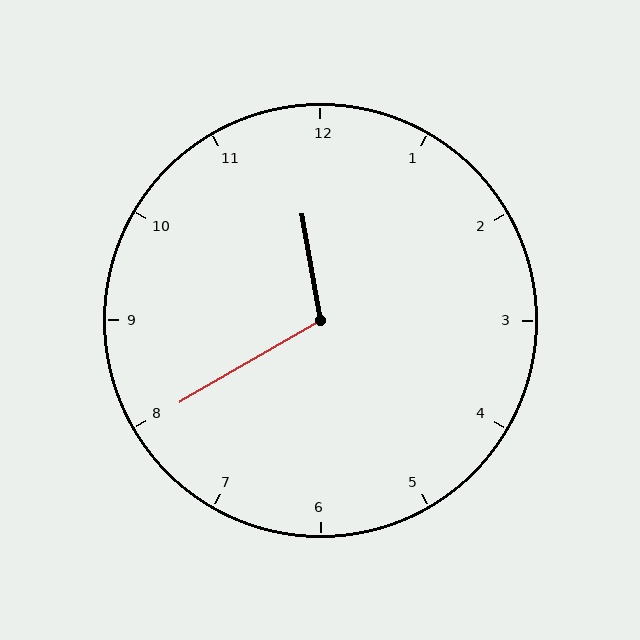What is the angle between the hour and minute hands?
Approximately 110 degrees.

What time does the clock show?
11:40.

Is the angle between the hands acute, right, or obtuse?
It is obtuse.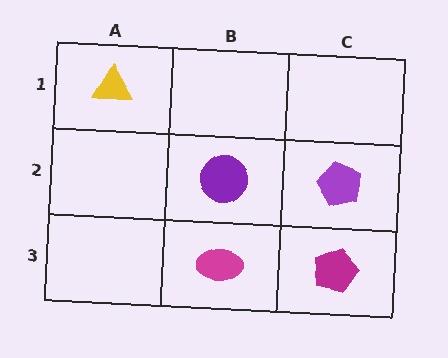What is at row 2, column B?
A purple circle.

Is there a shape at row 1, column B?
No, that cell is empty.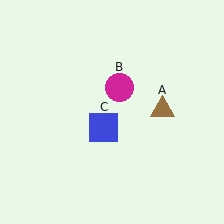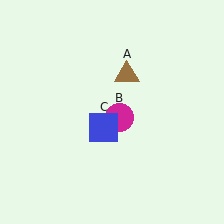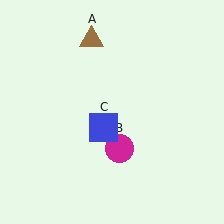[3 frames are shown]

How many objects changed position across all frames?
2 objects changed position: brown triangle (object A), magenta circle (object B).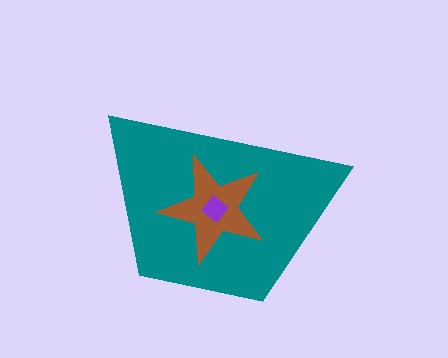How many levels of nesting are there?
3.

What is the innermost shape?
The purple diamond.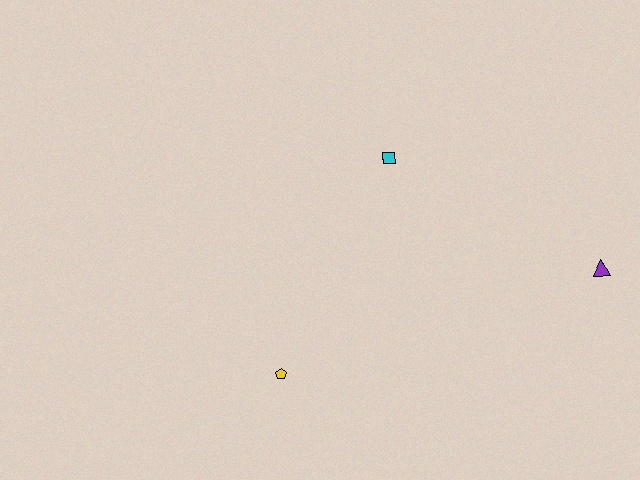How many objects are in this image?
There are 3 objects.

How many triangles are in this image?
There is 1 triangle.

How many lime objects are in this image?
There are no lime objects.